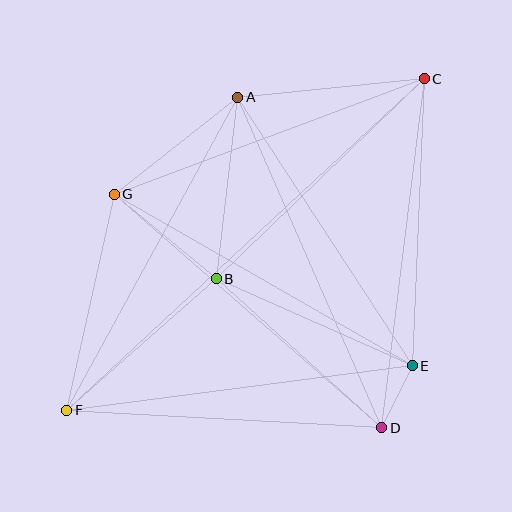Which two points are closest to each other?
Points D and E are closest to each other.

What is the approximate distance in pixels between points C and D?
The distance between C and D is approximately 351 pixels.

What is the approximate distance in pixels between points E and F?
The distance between E and F is approximately 348 pixels.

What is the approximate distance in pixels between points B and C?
The distance between B and C is approximately 289 pixels.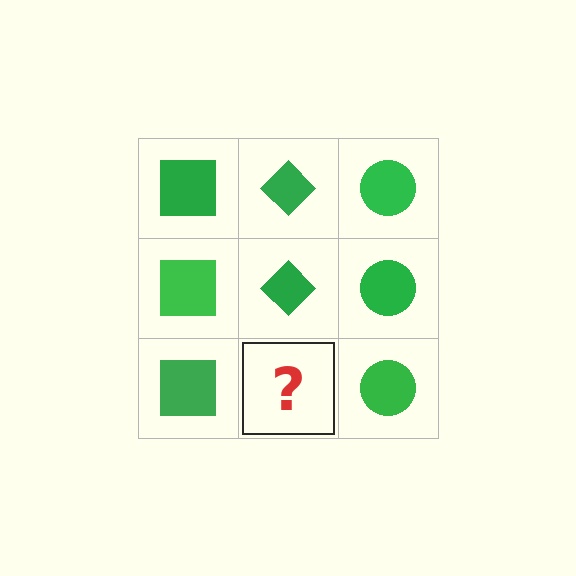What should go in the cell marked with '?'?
The missing cell should contain a green diamond.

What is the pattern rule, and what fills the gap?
The rule is that each column has a consistent shape. The gap should be filled with a green diamond.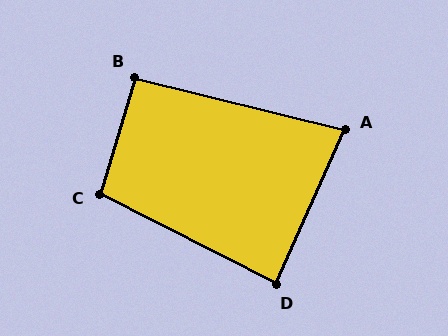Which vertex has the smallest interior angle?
A, at approximately 80 degrees.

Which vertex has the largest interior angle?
C, at approximately 100 degrees.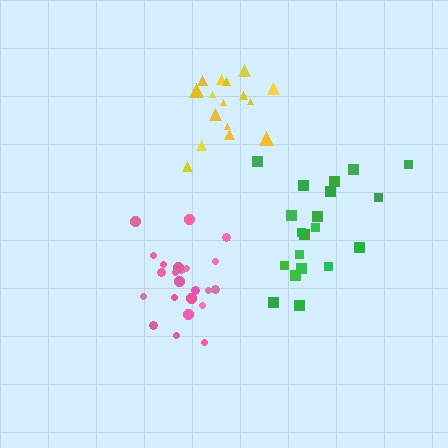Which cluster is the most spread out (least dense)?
Green.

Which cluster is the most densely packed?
Yellow.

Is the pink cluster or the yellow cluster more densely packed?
Yellow.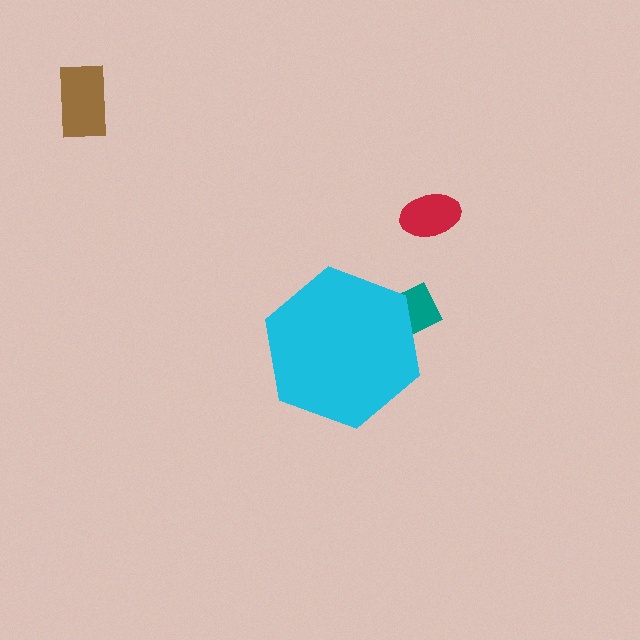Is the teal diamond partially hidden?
Yes, the teal diamond is partially hidden behind the cyan hexagon.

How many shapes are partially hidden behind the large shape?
1 shape is partially hidden.